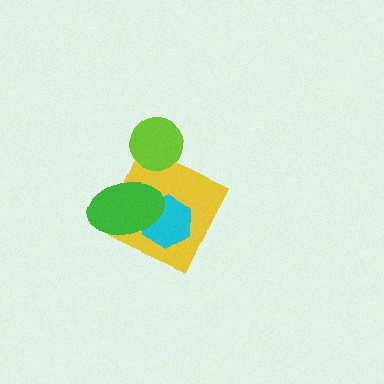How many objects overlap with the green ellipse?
2 objects overlap with the green ellipse.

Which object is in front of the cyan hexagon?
The green ellipse is in front of the cyan hexagon.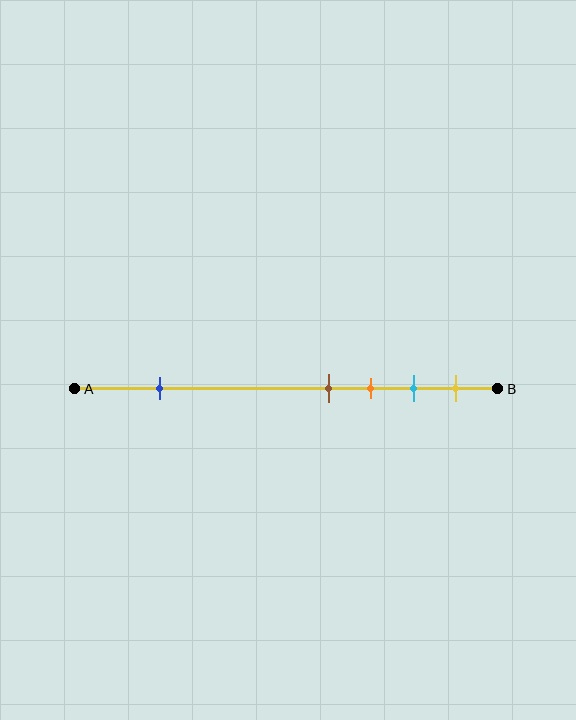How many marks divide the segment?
There are 5 marks dividing the segment.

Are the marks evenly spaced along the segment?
No, the marks are not evenly spaced.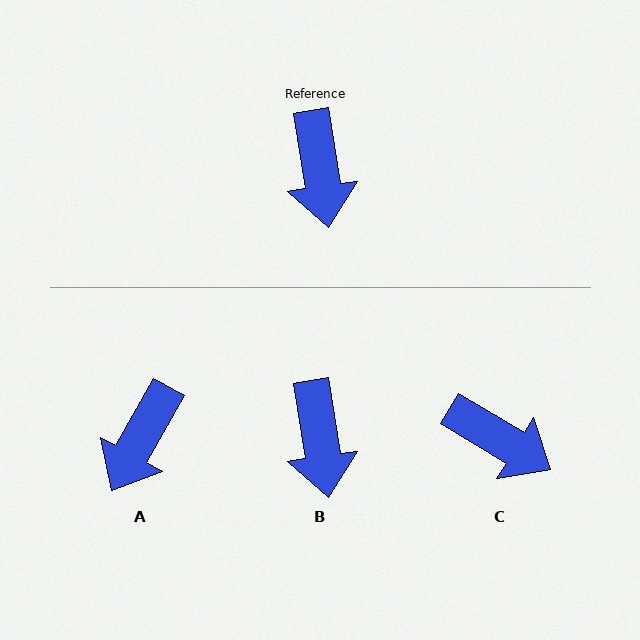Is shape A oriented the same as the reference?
No, it is off by about 38 degrees.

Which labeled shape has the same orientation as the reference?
B.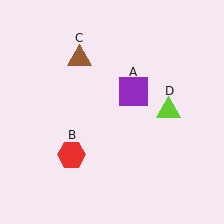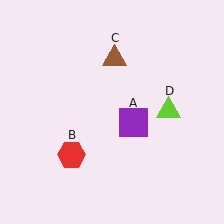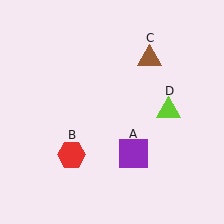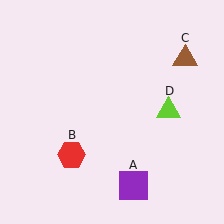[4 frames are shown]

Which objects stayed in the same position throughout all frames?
Red hexagon (object B) and lime triangle (object D) remained stationary.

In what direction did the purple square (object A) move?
The purple square (object A) moved down.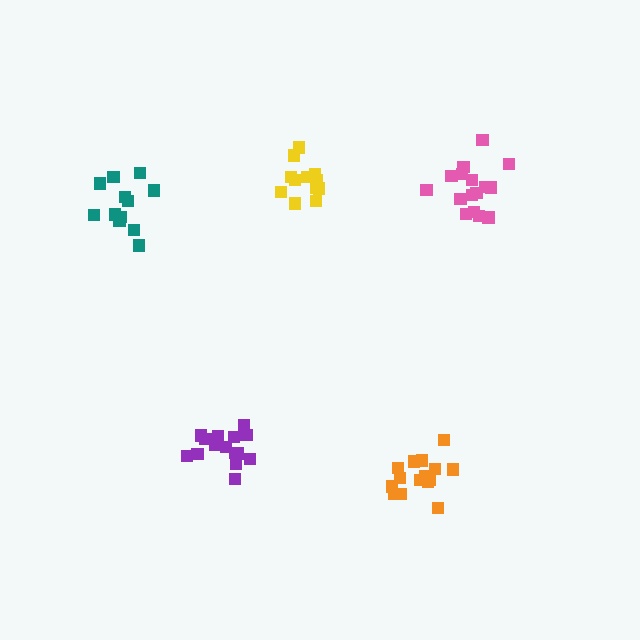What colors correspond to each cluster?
The clusters are colored: pink, teal, yellow, orange, purple.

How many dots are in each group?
Group 1: 16 dots, Group 2: 12 dots, Group 3: 12 dots, Group 4: 15 dots, Group 5: 16 dots (71 total).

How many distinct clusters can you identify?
There are 5 distinct clusters.